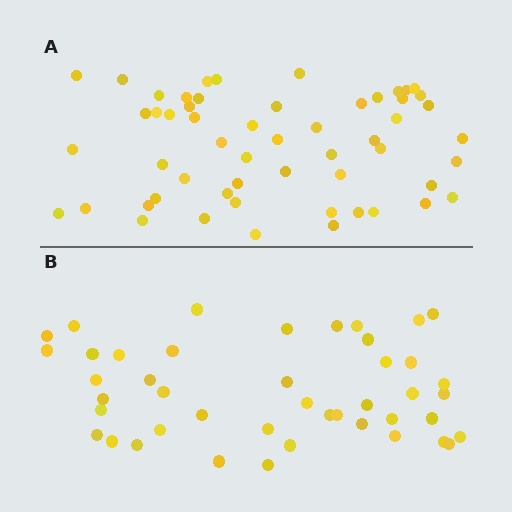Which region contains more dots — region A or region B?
Region A (the top region) has more dots.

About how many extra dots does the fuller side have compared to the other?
Region A has roughly 12 or so more dots than region B.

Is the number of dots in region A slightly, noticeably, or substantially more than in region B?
Region A has noticeably more, but not dramatically so. The ratio is roughly 1.2 to 1.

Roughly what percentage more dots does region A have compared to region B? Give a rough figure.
About 25% more.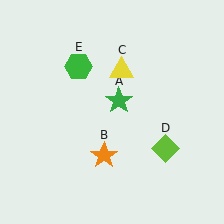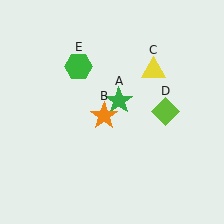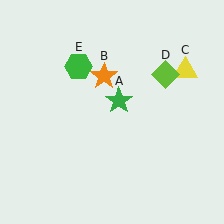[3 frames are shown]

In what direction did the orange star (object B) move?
The orange star (object B) moved up.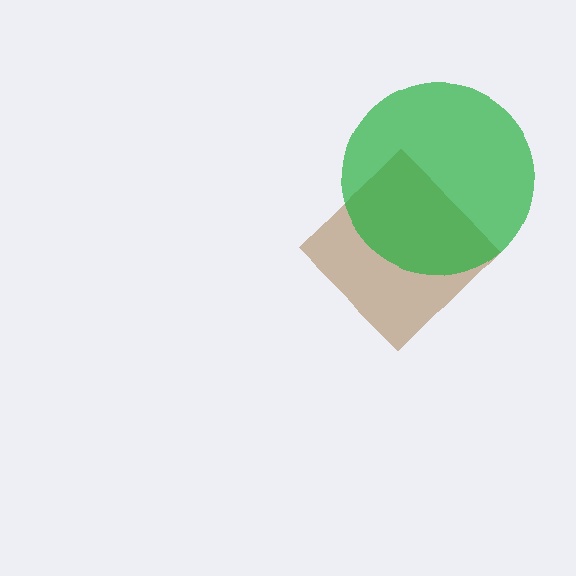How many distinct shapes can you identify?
There are 2 distinct shapes: a brown diamond, a green circle.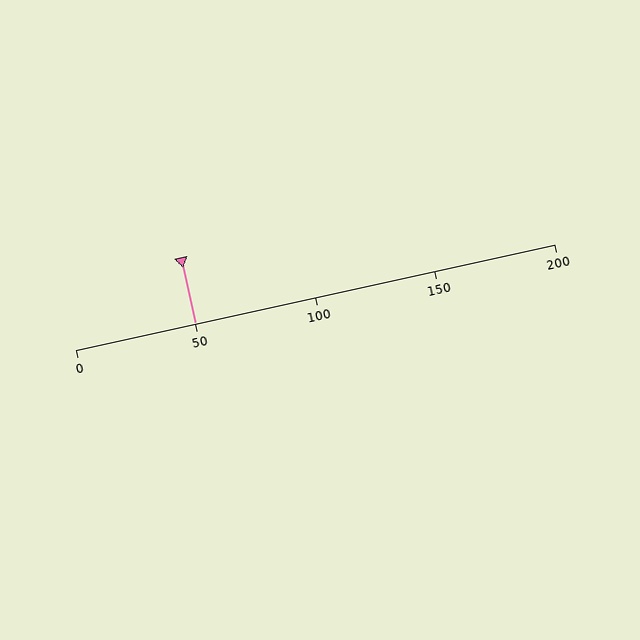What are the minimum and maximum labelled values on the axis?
The axis runs from 0 to 200.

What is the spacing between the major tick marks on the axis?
The major ticks are spaced 50 apart.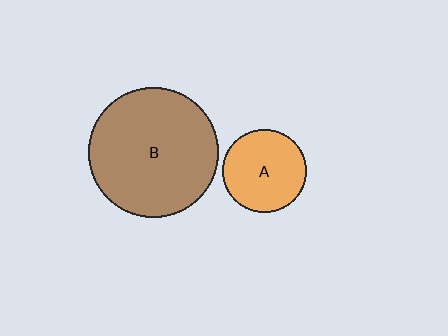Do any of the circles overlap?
No, none of the circles overlap.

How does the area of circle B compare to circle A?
Approximately 2.4 times.